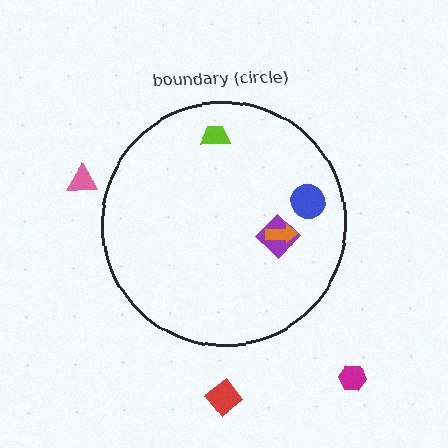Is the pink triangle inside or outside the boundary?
Outside.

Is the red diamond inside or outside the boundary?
Outside.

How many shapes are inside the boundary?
4 inside, 3 outside.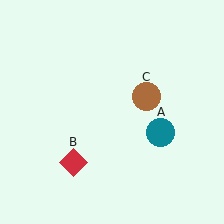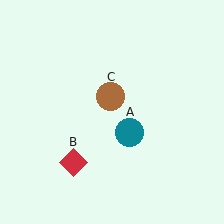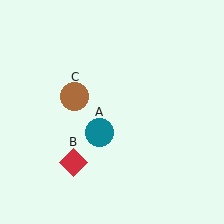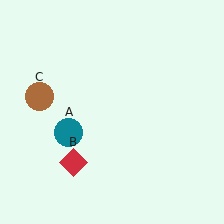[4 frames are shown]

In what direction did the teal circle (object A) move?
The teal circle (object A) moved left.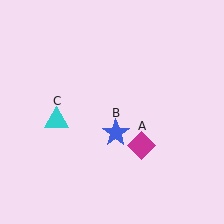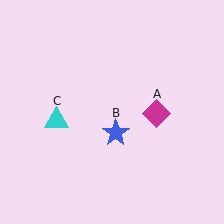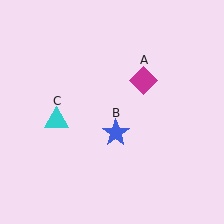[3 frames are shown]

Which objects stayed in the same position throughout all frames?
Blue star (object B) and cyan triangle (object C) remained stationary.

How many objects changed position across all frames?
1 object changed position: magenta diamond (object A).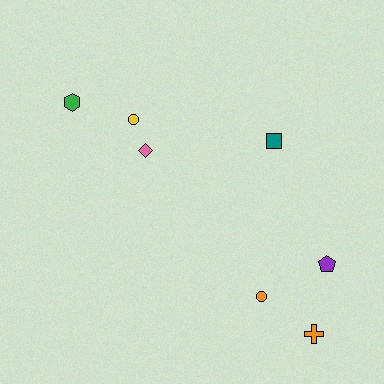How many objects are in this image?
There are 7 objects.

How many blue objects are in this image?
There are no blue objects.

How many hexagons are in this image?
There is 1 hexagon.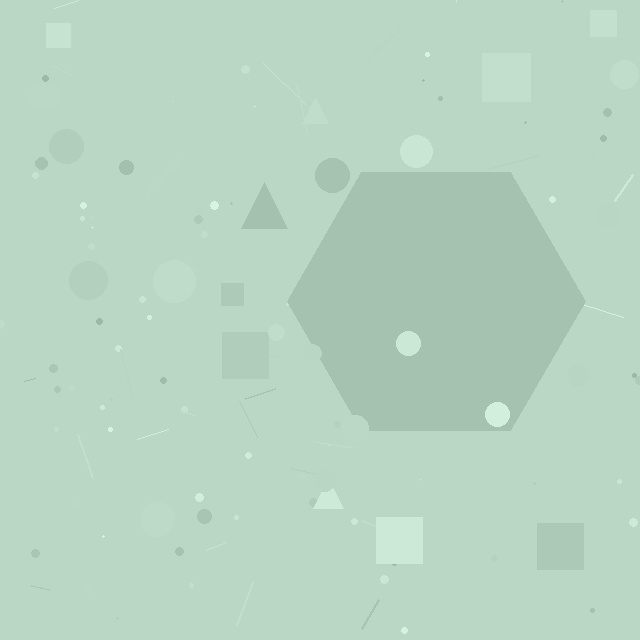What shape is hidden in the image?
A hexagon is hidden in the image.